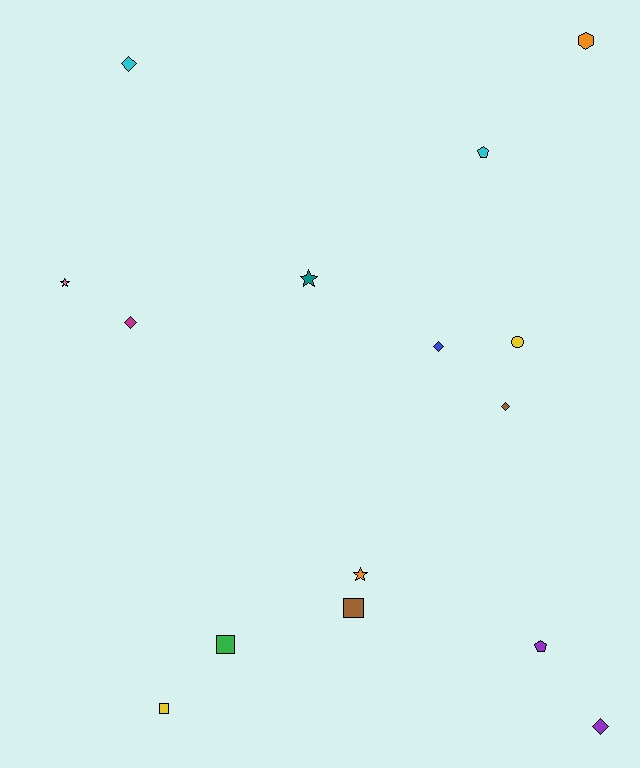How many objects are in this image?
There are 15 objects.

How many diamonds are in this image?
There are 5 diamonds.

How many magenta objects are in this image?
There is 1 magenta object.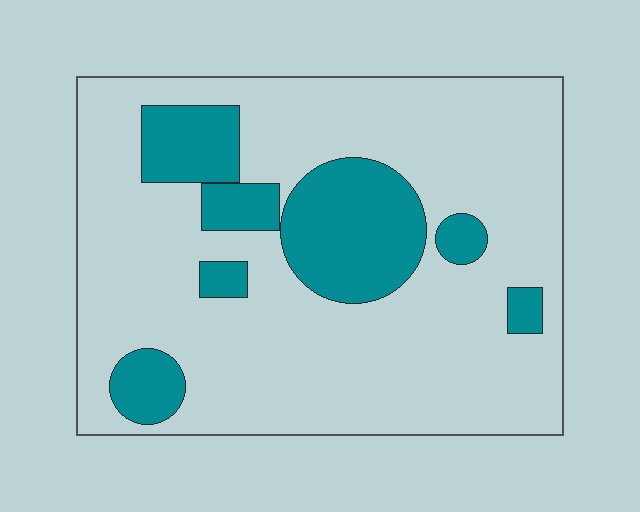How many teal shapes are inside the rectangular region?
7.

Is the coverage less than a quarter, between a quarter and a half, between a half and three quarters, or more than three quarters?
Less than a quarter.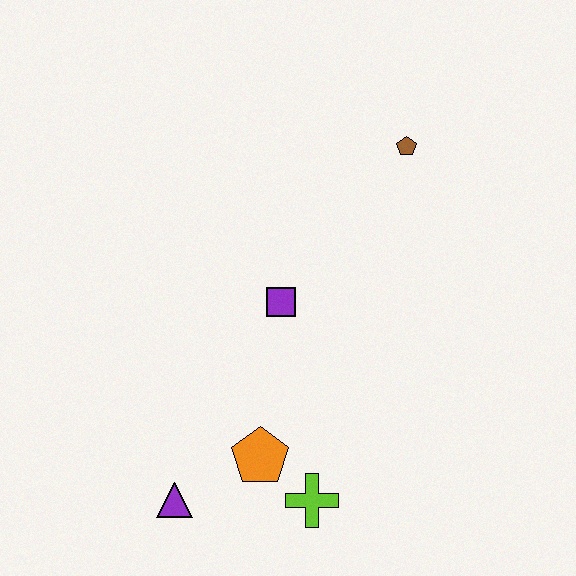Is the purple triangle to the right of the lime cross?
No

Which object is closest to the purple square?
The orange pentagon is closest to the purple square.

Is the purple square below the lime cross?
No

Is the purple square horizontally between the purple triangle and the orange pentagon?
No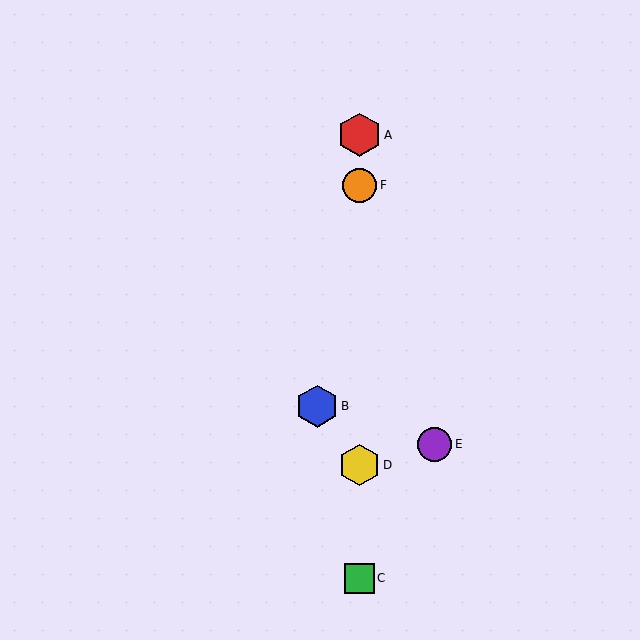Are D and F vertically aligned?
Yes, both are at x≈360.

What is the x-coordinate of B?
Object B is at x≈317.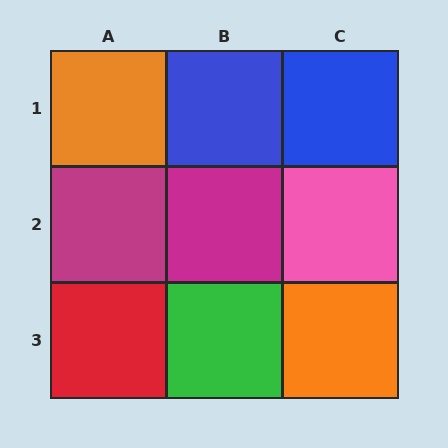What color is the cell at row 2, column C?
Pink.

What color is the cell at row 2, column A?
Magenta.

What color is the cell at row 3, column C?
Orange.